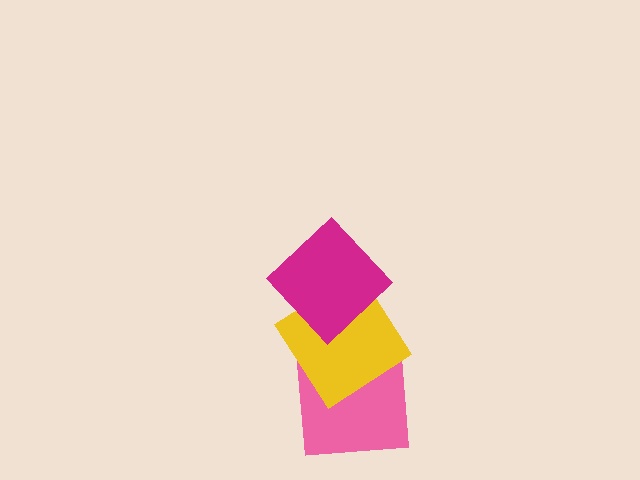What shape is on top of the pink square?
The yellow diamond is on top of the pink square.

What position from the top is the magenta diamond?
The magenta diamond is 1st from the top.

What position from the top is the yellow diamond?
The yellow diamond is 2nd from the top.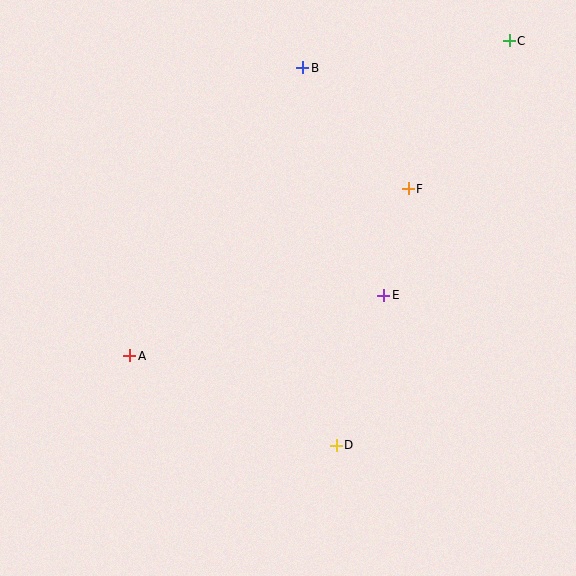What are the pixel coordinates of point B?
Point B is at (303, 68).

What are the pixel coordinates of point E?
Point E is at (384, 295).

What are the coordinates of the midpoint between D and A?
The midpoint between D and A is at (233, 401).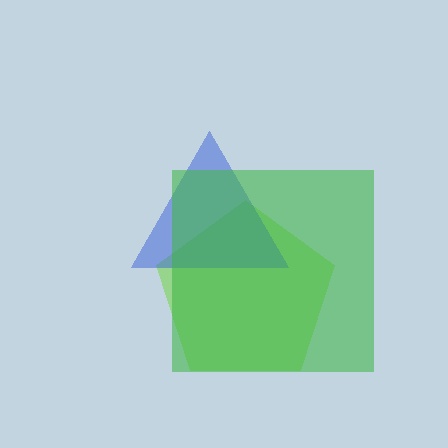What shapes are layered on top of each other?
The layered shapes are: a lime pentagon, a blue triangle, a green square.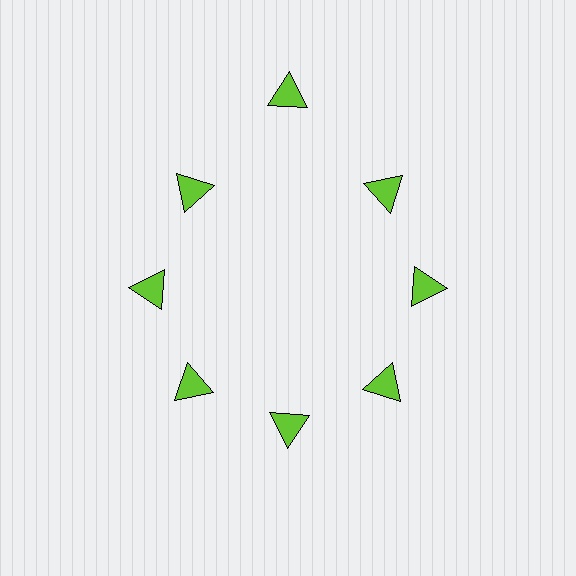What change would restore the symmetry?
The symmetry would be restored by moving it inward, back onto the ring so that all 8 triangles sit at equal angles and equal distance from the center.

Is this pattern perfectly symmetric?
No. The 8 lime triangles are arranged in a ring, but one element near the 12 o'clock position is pushed outward from the center, breaking the 8-fold rotational symmetry.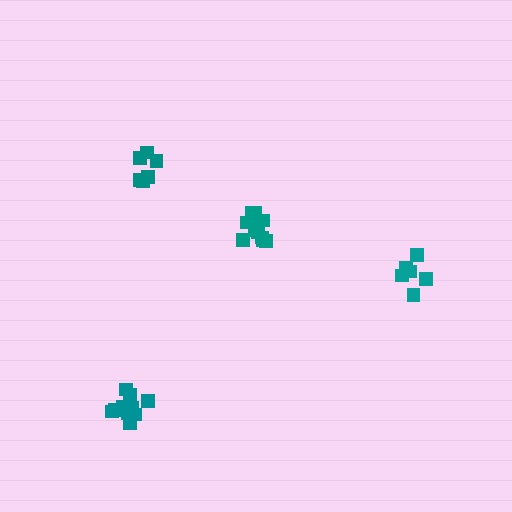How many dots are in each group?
Group 1: 6 dots, Group 2: 11 dots, Group 3: 12 dots, Group 4: 6 dots (35 total).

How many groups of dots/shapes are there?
There are 4 groups.